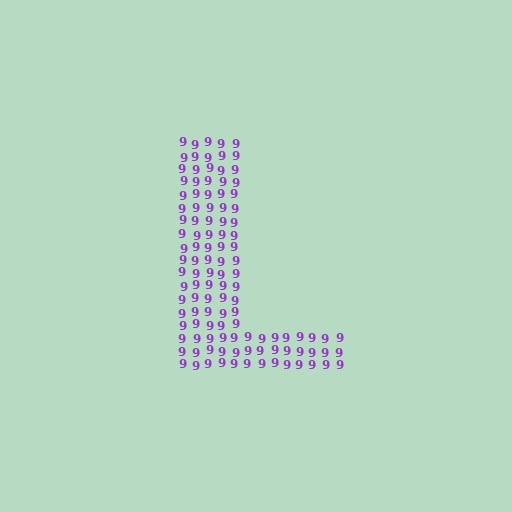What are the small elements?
The small elements are digit 9's.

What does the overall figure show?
The overall figure shows the letter L.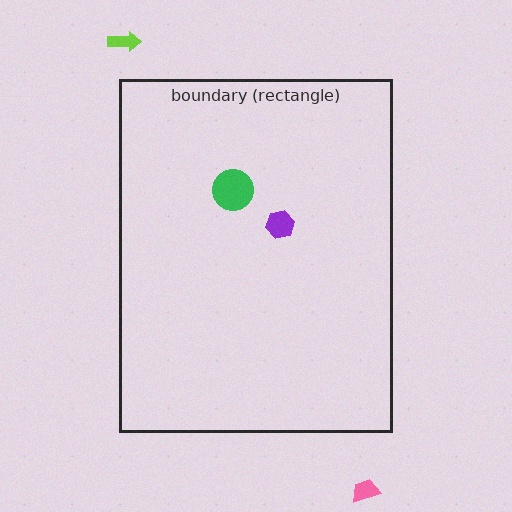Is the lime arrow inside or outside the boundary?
Outside.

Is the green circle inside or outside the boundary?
Inside.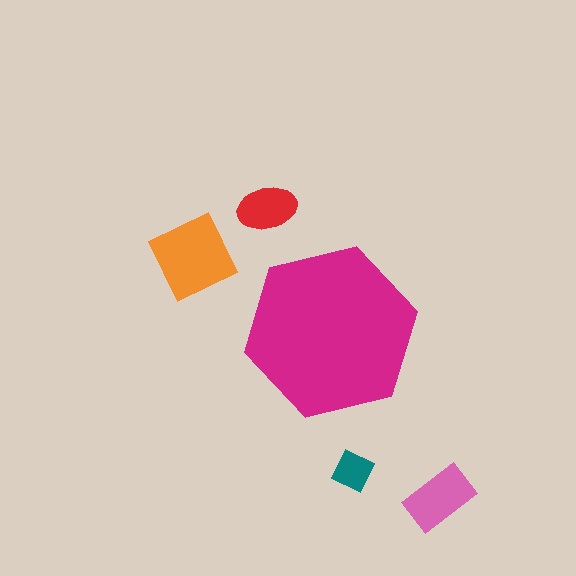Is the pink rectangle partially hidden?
No, the pink rectangle is fully visible.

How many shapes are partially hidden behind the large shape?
0 shapes are partially hidden.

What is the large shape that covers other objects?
A magenta hexagon.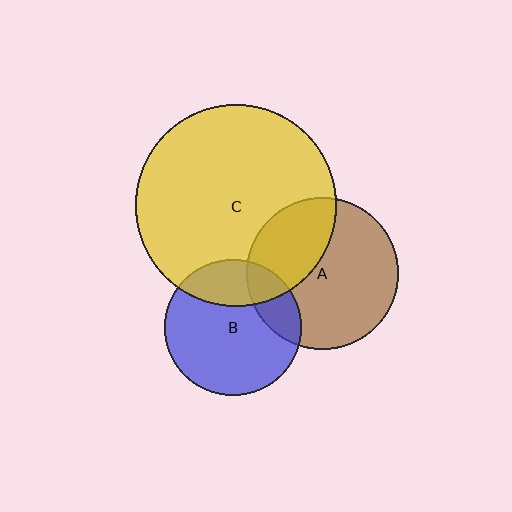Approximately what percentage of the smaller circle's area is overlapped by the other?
Approximately 25%.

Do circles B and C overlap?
Yes.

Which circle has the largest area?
Circle C (yellow).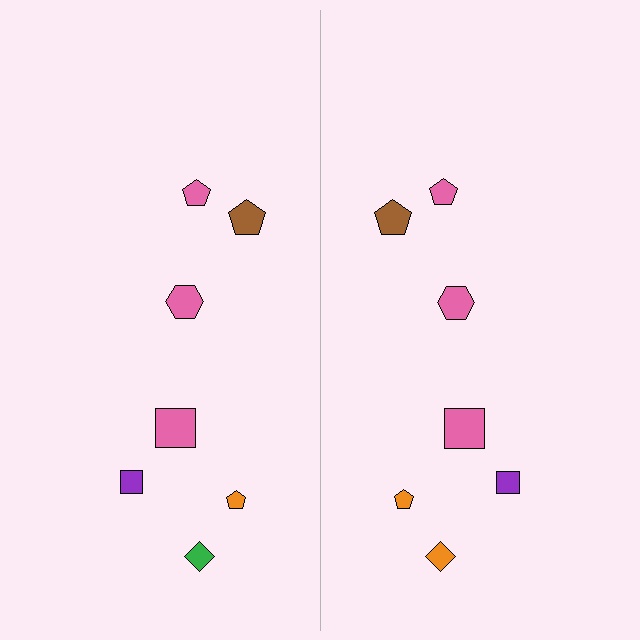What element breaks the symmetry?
The orange diamond on the right side breaks the symmetry — its mirror counterpart is green.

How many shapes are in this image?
There are 14 shapes in this image.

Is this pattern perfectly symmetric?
No, the pattern is not perfectly symmetric. The orange diamond on the right side breaks the symmetry — its mirror counterpart is green.